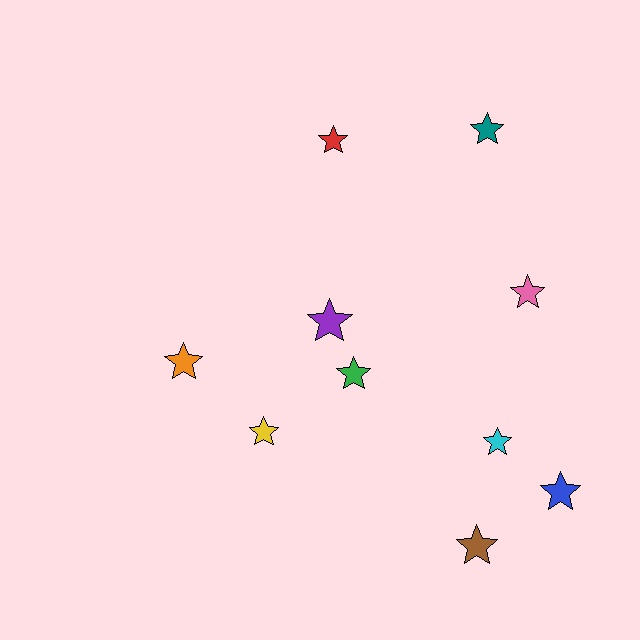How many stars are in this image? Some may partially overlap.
There are 10 stars.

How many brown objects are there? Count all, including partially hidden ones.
There is 1 brown object.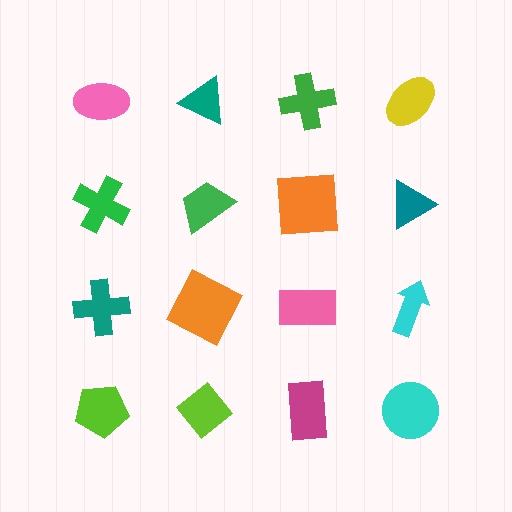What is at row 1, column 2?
A teal triangle.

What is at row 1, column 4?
A yellow ellipse.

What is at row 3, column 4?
A cyan arrow.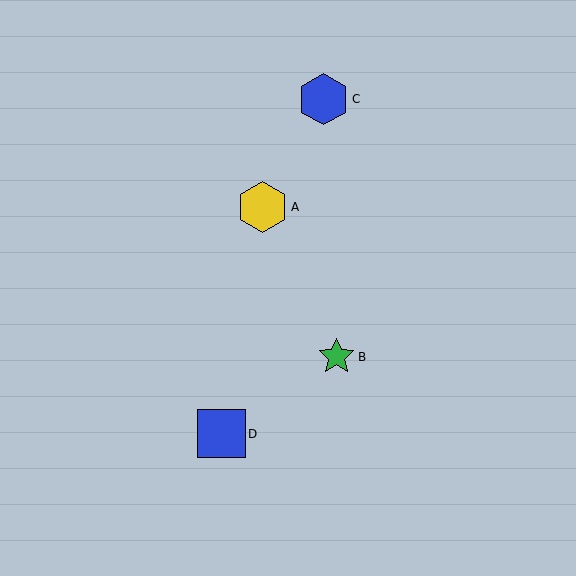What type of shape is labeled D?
Shape D is a blue square.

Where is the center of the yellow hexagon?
The center of the yellow hexagon is at (263, 207).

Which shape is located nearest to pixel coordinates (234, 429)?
The blue square (labeled D) at (221, 434) is nearest to that location.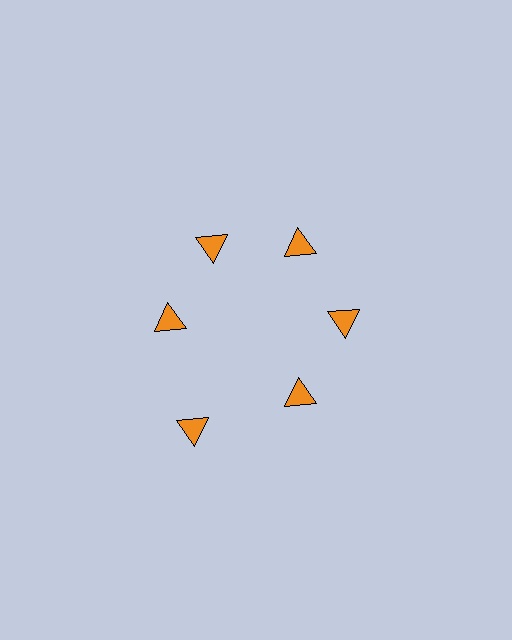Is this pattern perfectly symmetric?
No. The 6 orange triangles are arranged in a ring, but one element near the 7 o'clock position is pushed outward from the center, breaking the 6-fold rotational symmetry.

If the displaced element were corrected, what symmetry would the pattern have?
It would have 6-fold rotational symmetry — the pattern would map onto itself every 60 degrees.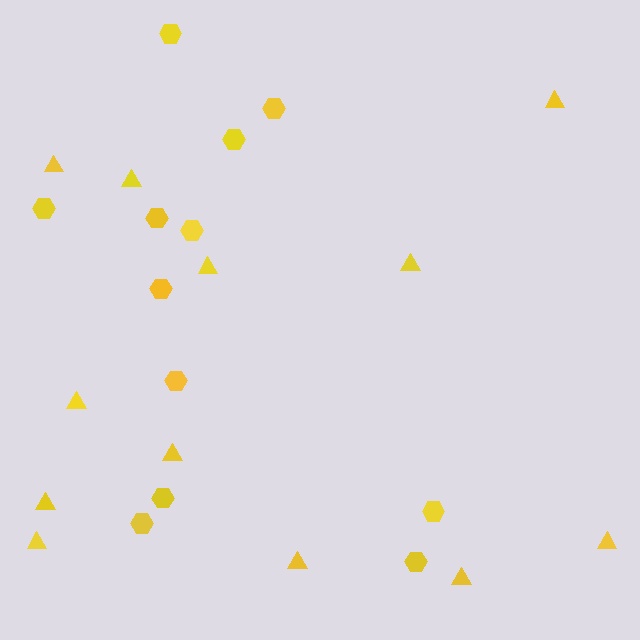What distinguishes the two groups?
There are 2 groups: one group of hexagons (12) and one group of triangles (12).